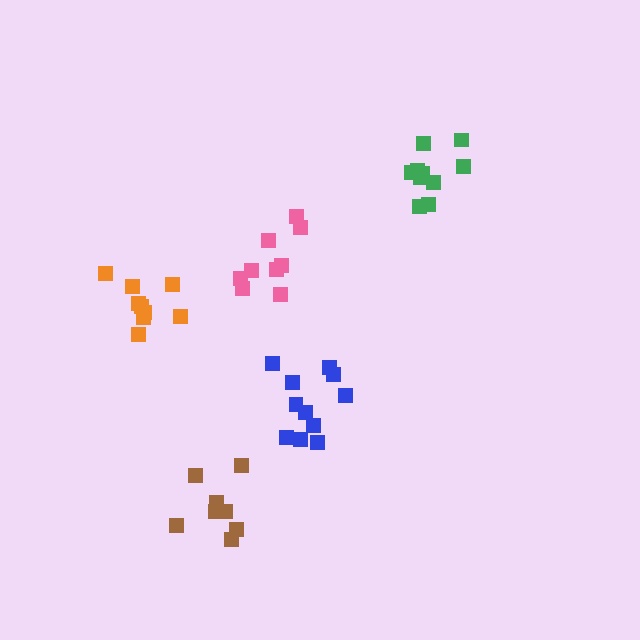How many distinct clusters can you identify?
There are 5 distinct clusters.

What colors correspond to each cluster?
The clusters are colored: blue, green, orange, pink, brown.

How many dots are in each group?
Group 1: 11 dots, Group 2: 10 dots, Group 3: 9 dots, Group 4: 9 dots, Group 5: 8 dots (47 total).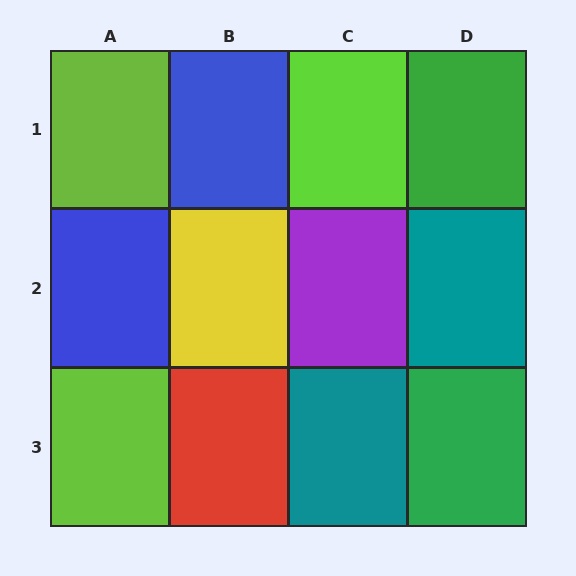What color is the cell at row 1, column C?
Lime.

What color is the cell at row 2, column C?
Purple.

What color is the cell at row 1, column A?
Lime.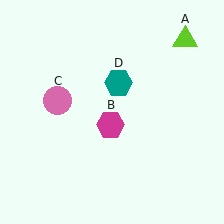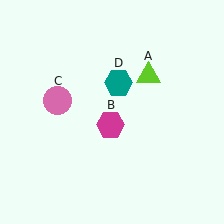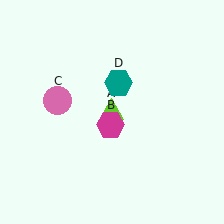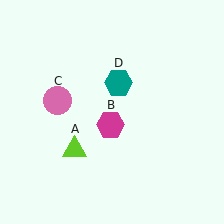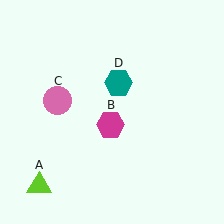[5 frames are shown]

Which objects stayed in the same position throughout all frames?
Magenta hexagon (object B) and pink circle (object C) and teal hexagon (object D) remained stationary.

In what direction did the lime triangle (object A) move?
The lime triangle (object A) moved down and to the left.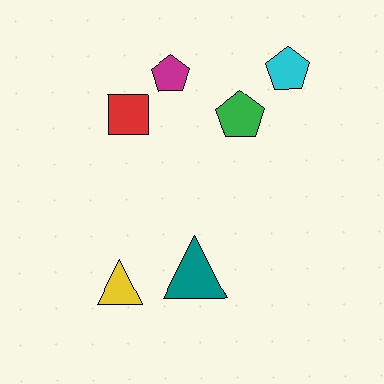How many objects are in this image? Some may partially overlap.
There are 6 objects.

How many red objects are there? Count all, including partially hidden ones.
There is 1 red object.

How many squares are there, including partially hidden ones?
There is 1 square.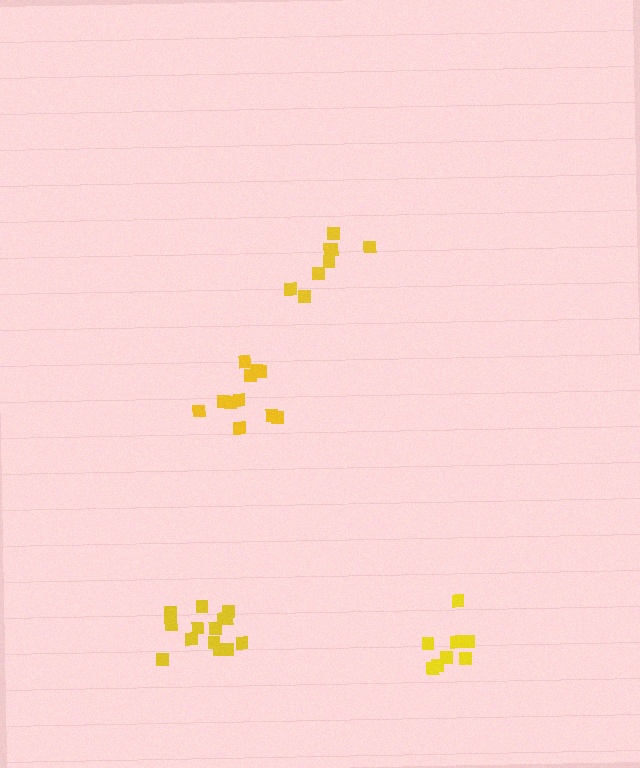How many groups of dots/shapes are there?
There are 4 groups.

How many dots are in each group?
Group 1: 14 dots, Group 2: 11 dots, Group 3: 8 dots, Group 4: 8 dots (41 total).